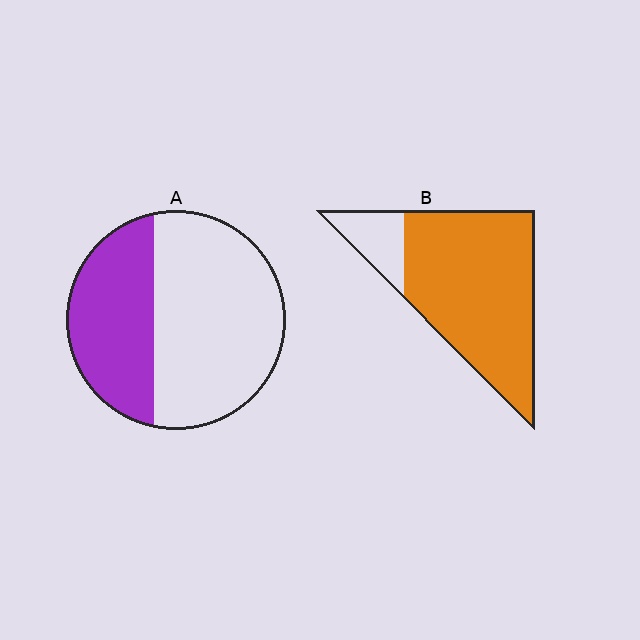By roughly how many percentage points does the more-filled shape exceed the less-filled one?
By roughly 45 percentage points (B over A).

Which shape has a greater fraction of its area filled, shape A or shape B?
Shape B.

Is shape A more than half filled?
No.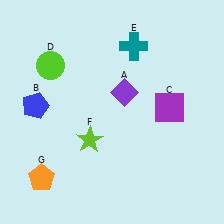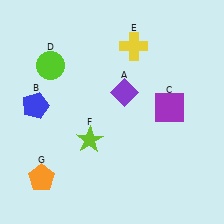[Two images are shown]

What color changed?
The cross (E) changed from teal in Image 1 to yellow in Image 2.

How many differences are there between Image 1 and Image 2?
There is 1 difference between the two images.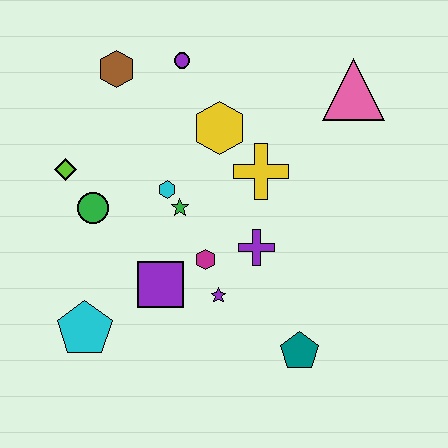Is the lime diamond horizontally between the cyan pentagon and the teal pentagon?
No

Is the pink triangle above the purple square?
Yes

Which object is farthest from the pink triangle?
The cyan pentagon is farthest from the pink triangle.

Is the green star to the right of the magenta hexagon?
No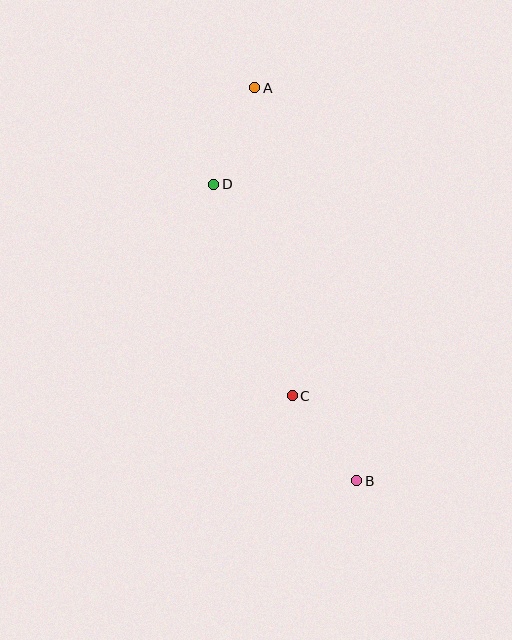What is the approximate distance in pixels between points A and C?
The distance between A and C is approximately 311 pixels.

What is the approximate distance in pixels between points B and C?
The distance between B and C is approximately 107 pixels.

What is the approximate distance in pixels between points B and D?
The distance between B and D is approximately 329 pixels.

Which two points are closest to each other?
Points A and D are closest to each other.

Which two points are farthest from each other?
Points A and B are farthest from each other.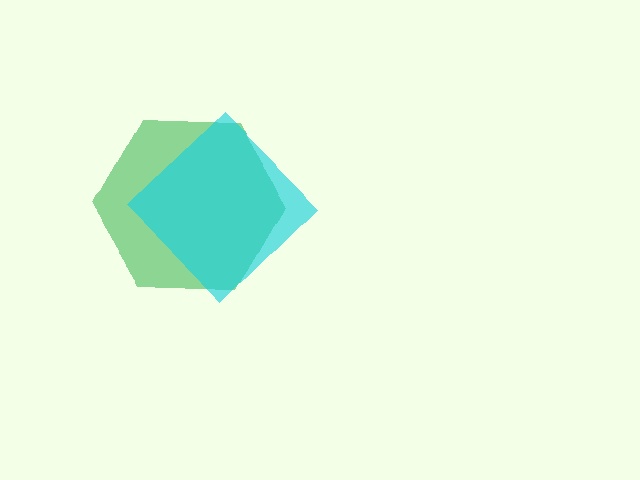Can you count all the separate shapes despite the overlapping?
Yes, there are 2 separate shapes.